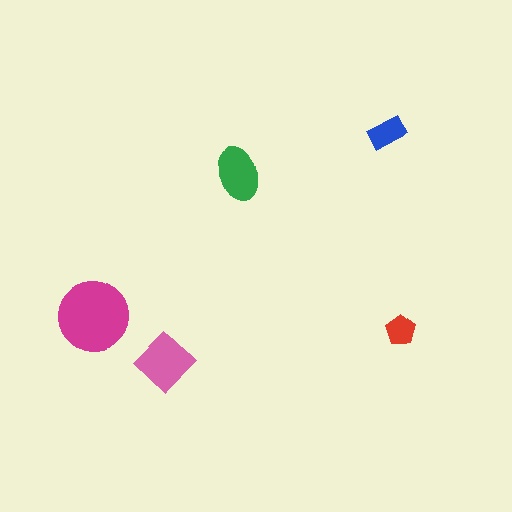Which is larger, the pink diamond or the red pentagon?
The pink diamond.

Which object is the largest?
The magenta circle.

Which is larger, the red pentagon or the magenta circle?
The magenta circle.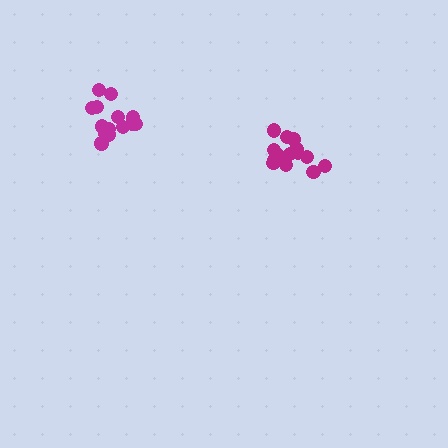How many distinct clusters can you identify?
There are 2 distinct clusters.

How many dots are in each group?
Group 1: 14 dots, Group 2: 14 dots (28 total).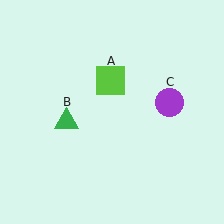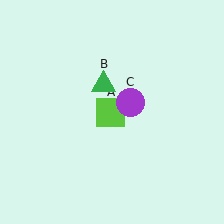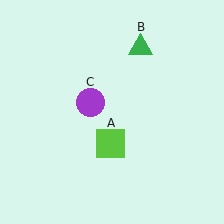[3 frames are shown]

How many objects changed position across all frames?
3 objects changed position: lime square (object A), green triangle (object B), purple circle (object C).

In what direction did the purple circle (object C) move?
The purple circle (object C) moved left.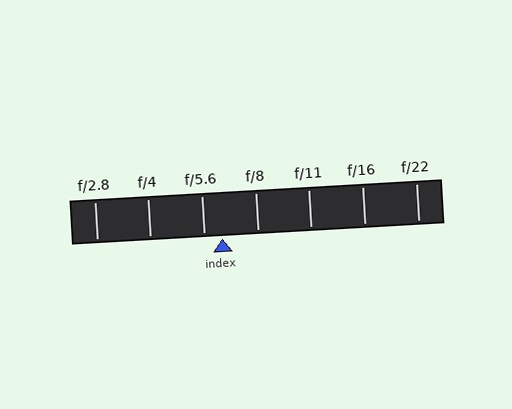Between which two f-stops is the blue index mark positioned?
The index mark is between f/5.6 and f/8.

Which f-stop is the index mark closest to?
The index mark is closest to f/5.6.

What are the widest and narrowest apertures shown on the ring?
The widest aperture shown is f/2.8 and the narrowest is f/22.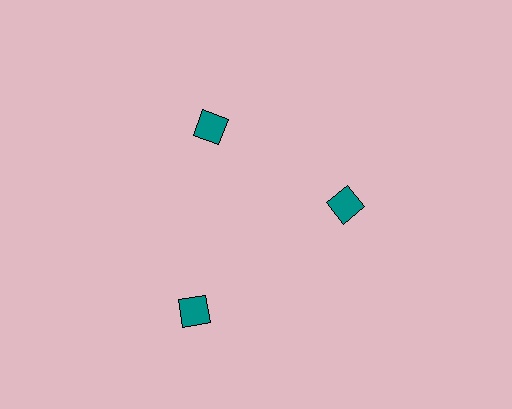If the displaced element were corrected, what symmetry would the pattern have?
It would have 3-fold rotational symmetry — the pattern would map onto itself every 120 degrees.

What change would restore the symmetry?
The symmetry would be restored by moving it inward, back onto the ring so that all 3 diamonds sit at equal angles and equal distance from the center.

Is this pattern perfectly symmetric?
No. The 3 teal diamonds are arranged in a ring, but one element near the 7 o'clock position is pushed outward from the center, breaking the 3-fold rotational symmetry.